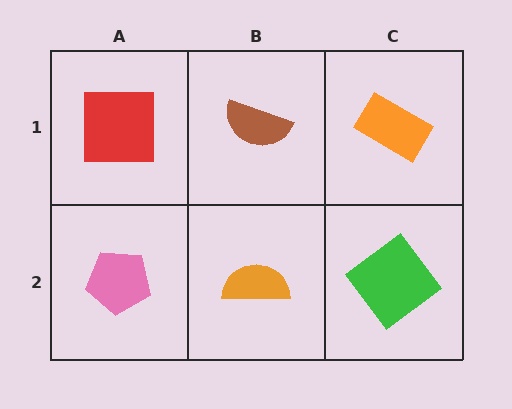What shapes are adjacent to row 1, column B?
An orange semicircle (row 2, column B), a red square (row 1, column A), an orange rectangle (row 1, column C).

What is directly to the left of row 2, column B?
A pink pentagon.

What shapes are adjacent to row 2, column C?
An orange rectangle (row 1, column C), an orange semicircle (row 2, column B).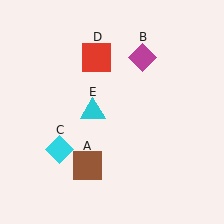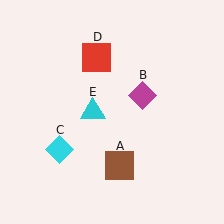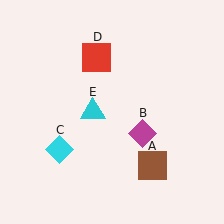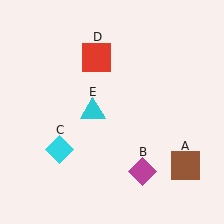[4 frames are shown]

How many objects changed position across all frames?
2 objects changed position: brown square (object A), magenta diamond (object B).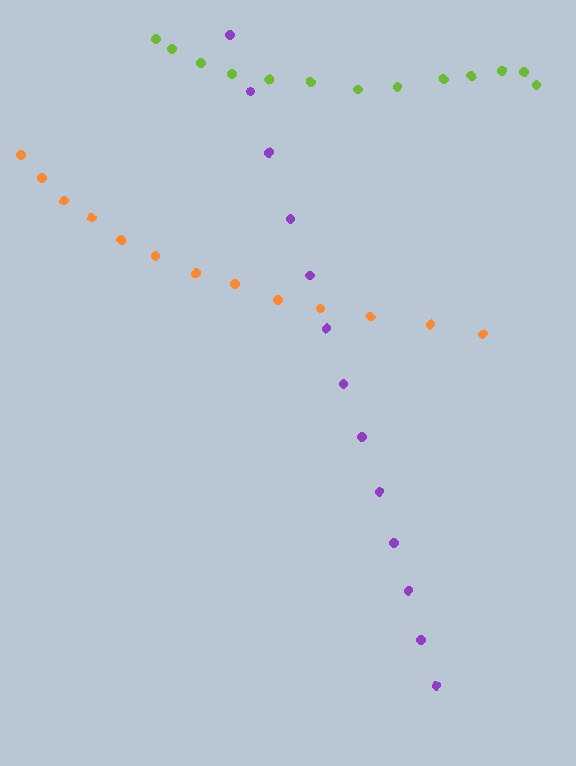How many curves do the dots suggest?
There are 3 distinct paths.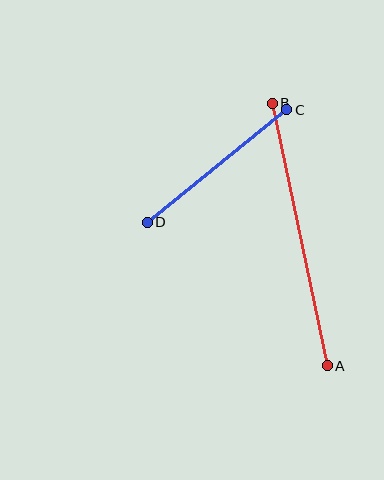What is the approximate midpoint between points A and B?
The midpoint is at approximately (300, 235) pixels.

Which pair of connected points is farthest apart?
Points A and B are farthest apart.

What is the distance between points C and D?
The distance is approximately 179 pixels.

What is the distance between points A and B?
The distance is approximately 268 pixels.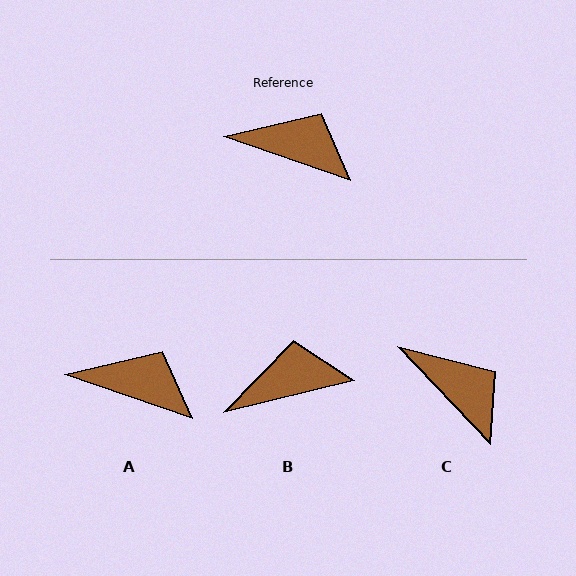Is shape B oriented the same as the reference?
No, it is off by about 33 degrees.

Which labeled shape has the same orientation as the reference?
A.